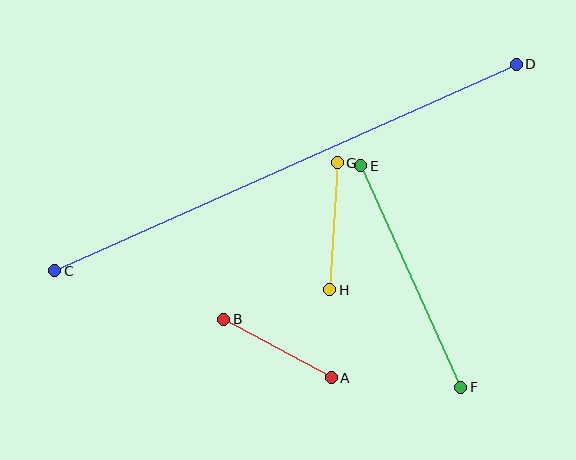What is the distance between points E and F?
The distance is approximately 243 pixels.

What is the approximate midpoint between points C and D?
The midpoint is at approximately (285, 168) pixels.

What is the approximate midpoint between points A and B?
The midpoint is at approximately (277, 349) pixels.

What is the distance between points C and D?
The distance is approximately 505 pixels.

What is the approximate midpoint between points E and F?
The midpoint is at approximately (411, 277) pixels.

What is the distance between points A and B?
The distance is approximately 123 pixels.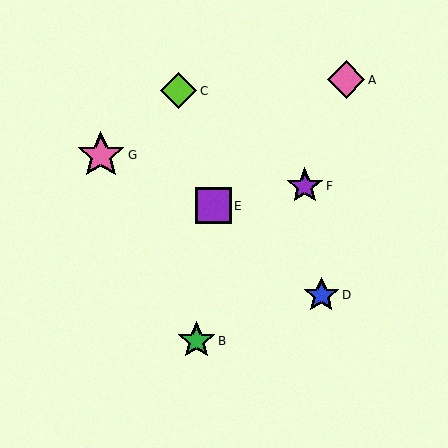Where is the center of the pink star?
The center of the pink star is at (101, 155).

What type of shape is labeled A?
Shape A is a pink diamond.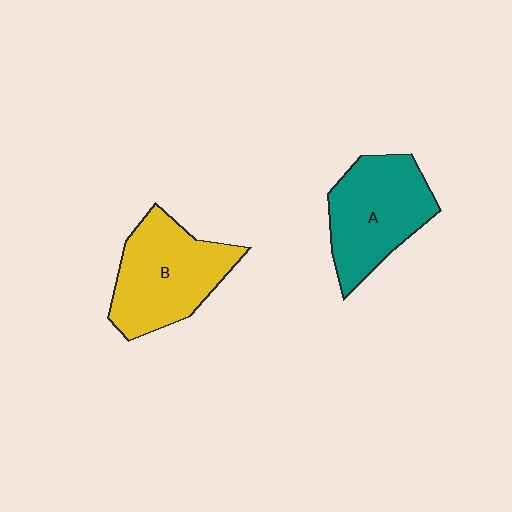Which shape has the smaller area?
Shape A (teal).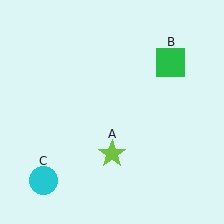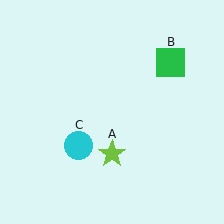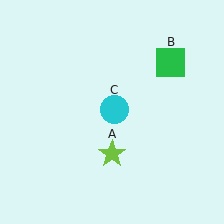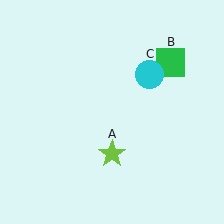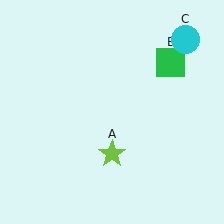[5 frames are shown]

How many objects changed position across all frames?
1 object changed position: cyan circle (object C).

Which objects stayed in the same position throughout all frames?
Lime star (object A) and green square (object B) remained stationary.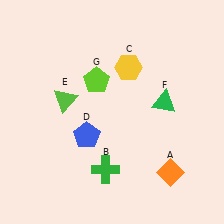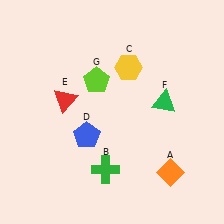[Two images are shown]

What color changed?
The triangle (E) changed from lime in Image 1 to red in Image 2.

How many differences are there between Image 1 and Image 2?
There is 1 difference between the two images.